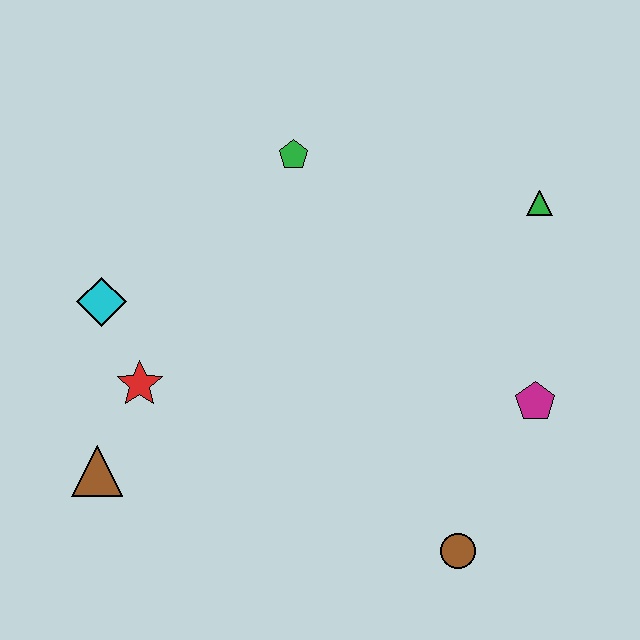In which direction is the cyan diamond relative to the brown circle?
The cyan diamond is to the left of the brown circle.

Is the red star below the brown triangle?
No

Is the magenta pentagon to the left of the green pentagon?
No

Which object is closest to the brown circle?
The magenta pentagon is closest to the brown circle.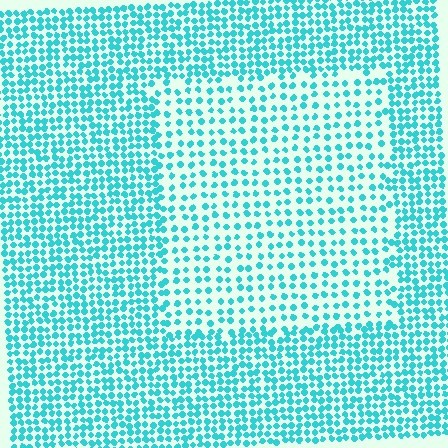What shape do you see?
I see a rectangle.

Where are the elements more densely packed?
The elements are more densely packed outside the rectangle boundary.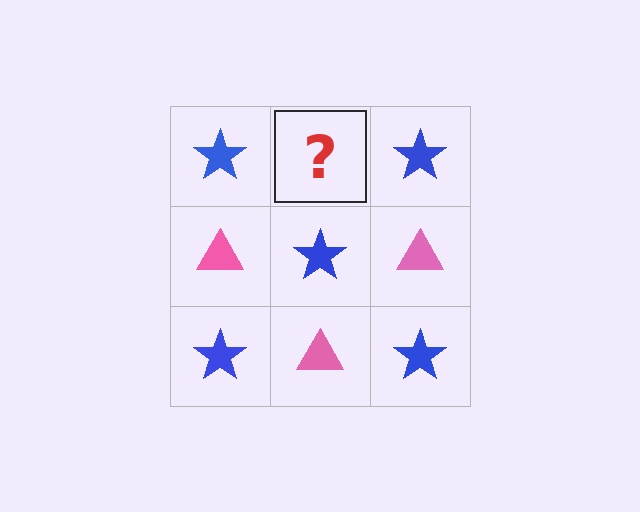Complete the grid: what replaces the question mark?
The question mark should be replaced with a pink triangle.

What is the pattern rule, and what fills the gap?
The rule is that it alternates blue star and pink triangle in a checkerboard pattern. The gap should be filled with a pink triangle.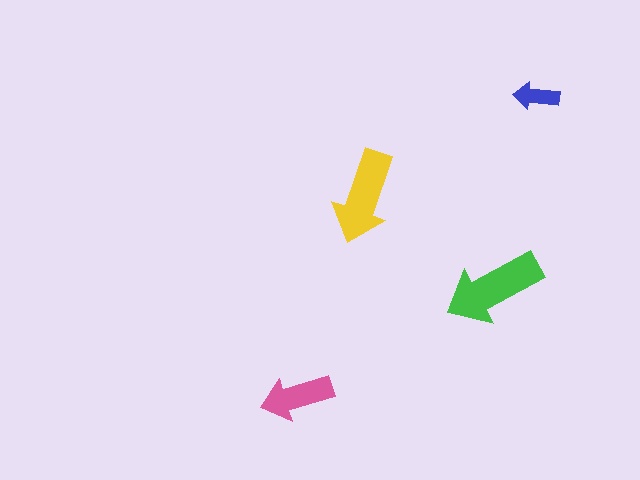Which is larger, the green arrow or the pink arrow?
The green one.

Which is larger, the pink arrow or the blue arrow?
The pink one.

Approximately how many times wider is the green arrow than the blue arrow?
About 2 times wider.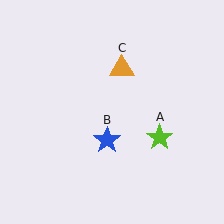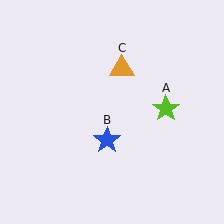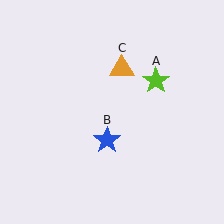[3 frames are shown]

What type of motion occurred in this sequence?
The lime star (object A) rotated counterclockwise around the center of the scene.